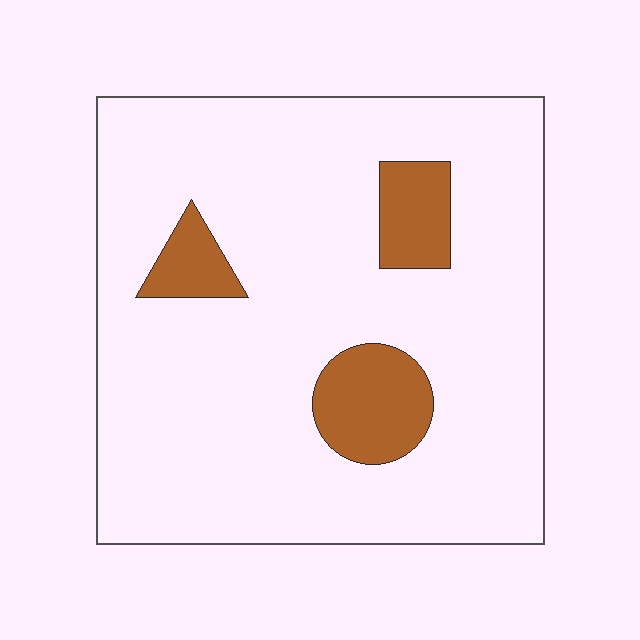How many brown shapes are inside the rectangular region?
3.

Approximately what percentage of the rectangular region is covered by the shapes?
Approximately 10%.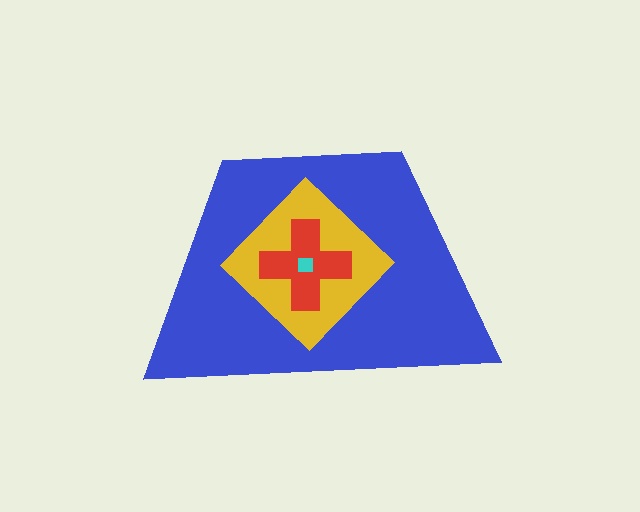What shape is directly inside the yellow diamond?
The red cross.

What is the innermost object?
The cyan square.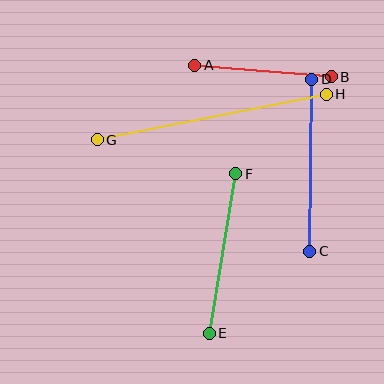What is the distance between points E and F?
The distance is approximately 162 pixels.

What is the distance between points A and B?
The distance is approximately 137 pixels.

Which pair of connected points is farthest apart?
Points G and H are farthest apart.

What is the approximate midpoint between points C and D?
The midpoint is at approximately (311, 165) pixels.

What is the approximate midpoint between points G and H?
The midpoint is at approximately (212, 117) pixels.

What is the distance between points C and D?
The distance is approximately 172 pixels.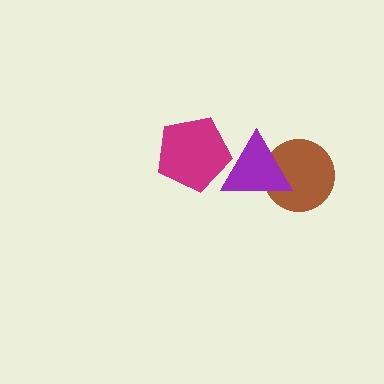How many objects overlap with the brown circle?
1 object overlaps with the brown circle.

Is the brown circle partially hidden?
Yes, it is partially covered by another shape.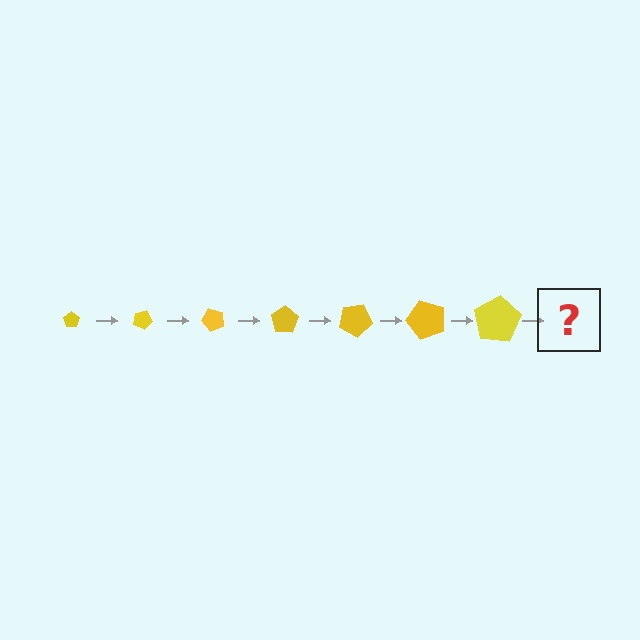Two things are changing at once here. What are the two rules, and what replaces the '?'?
The two rules are that the pentagon grows larger each step and it rotates 25 degrees each step. The '?' should be a pentagon, larger than the previous one and rotated 175 degrees from the start.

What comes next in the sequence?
The next element should be a pentagon, larger than the previous one and rotated 175 degrees from the start.